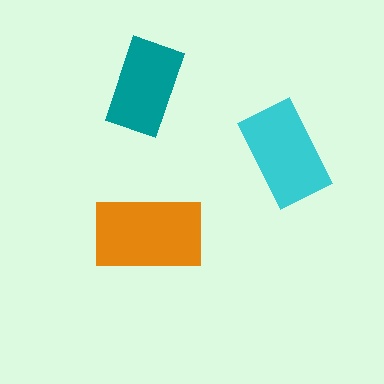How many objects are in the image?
There are 3 objects in the image.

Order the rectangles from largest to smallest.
the orange one, the cyan one, the teal one.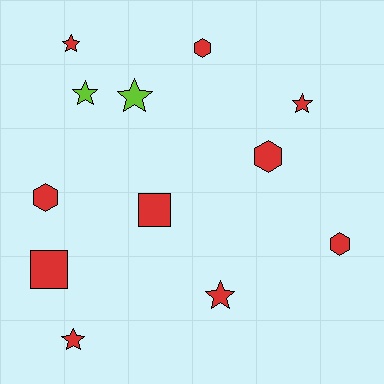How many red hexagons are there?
There are 4 red hexagons.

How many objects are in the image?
There are 12 objects.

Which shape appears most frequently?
Star, with 6 objects.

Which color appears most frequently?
Red, with 10 objects.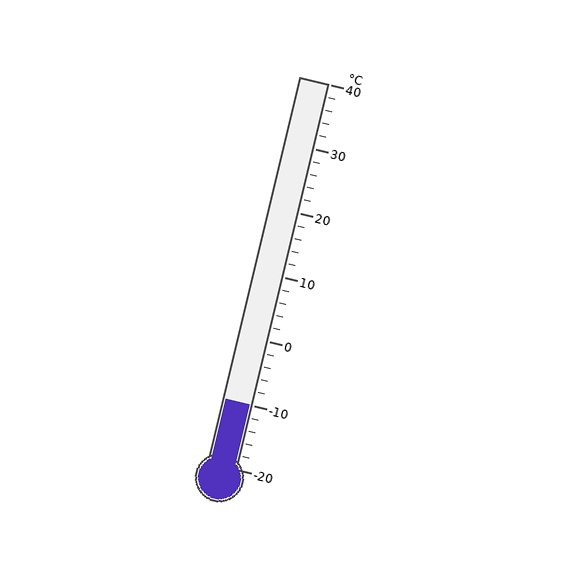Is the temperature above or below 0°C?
The temperature is below 0°C.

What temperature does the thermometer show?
The thermometer shows approximately -10°C.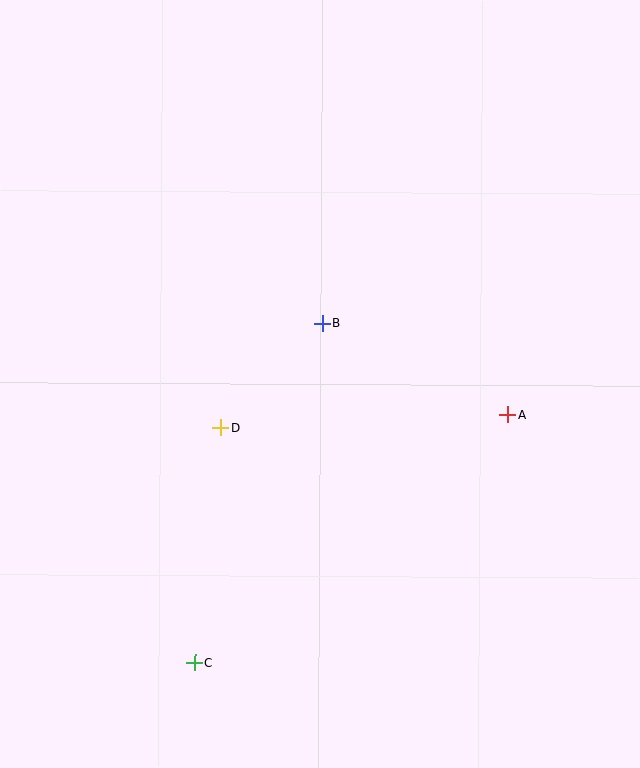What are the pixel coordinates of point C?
Point C is at (195, 663).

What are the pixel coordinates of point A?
Point A is at (508, 415).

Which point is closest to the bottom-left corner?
Point C is closest to the bottom-left corner.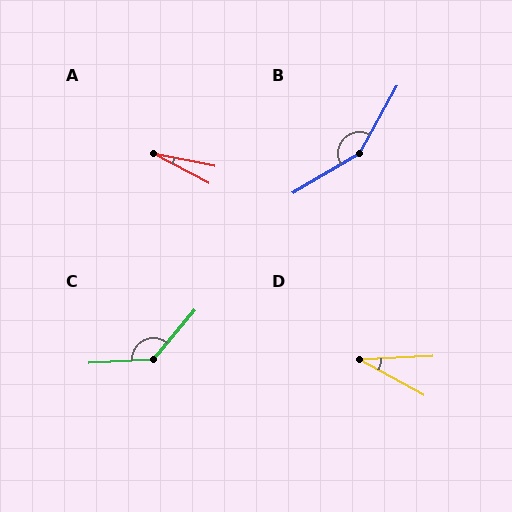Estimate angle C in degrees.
Approximately 133 degrees.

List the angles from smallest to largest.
A (17°), D (32°), C (133°), B (149°).